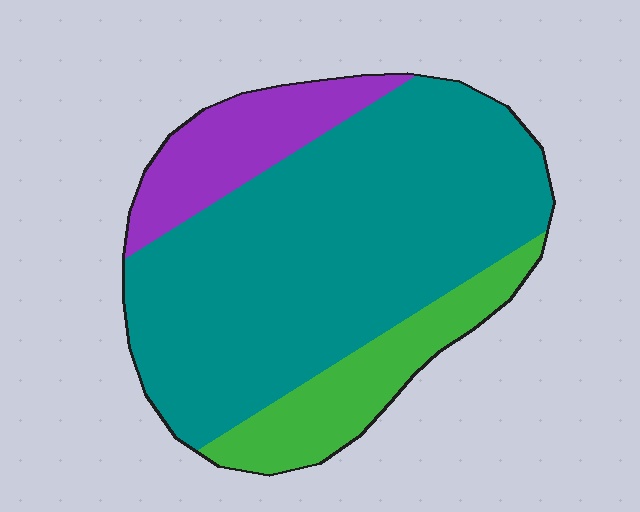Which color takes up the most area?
Teal, at roughly 70%.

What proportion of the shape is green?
Green covers 16% of the shape.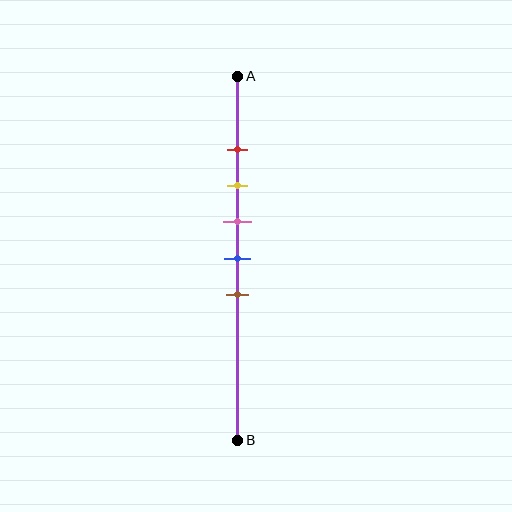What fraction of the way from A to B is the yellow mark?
The yellow mark is approximately 30% (0.3) of the way from A to B.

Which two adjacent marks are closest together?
The red and yellow marks are the closest adjacent pair.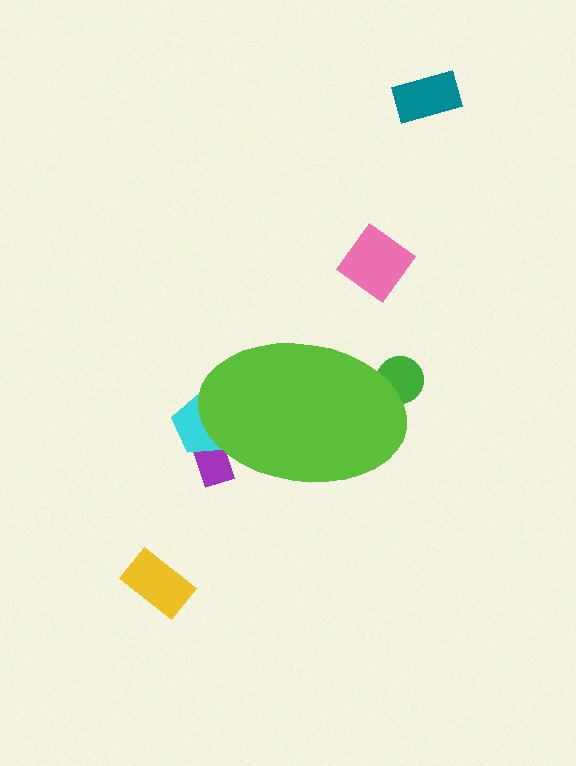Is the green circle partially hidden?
Yes, the green circle is partially hidden behind the lime ellipse.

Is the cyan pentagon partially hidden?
Yes, the cyan pentagon is partially hidden behind the lime ellipse.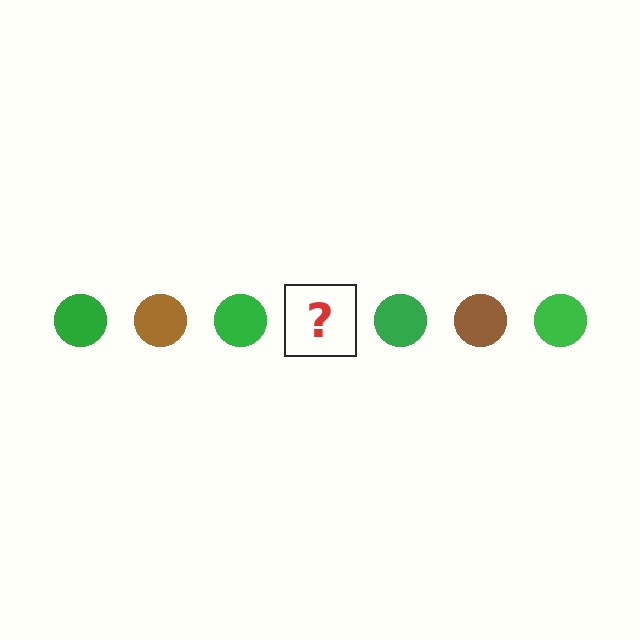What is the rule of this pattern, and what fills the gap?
The rule is that the pattern cycles through green, brown circles. The gap should be filled with a brown circle.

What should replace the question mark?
The question mark should be replaced with a brown circle.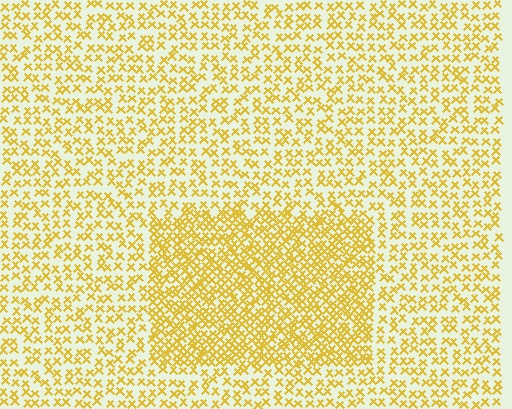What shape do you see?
I see a rectangle.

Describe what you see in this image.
The image contains small yellow elements arranged at two different densities. A rectangle-shaped region is visible where the elements are more densely packed than the surrounding area.